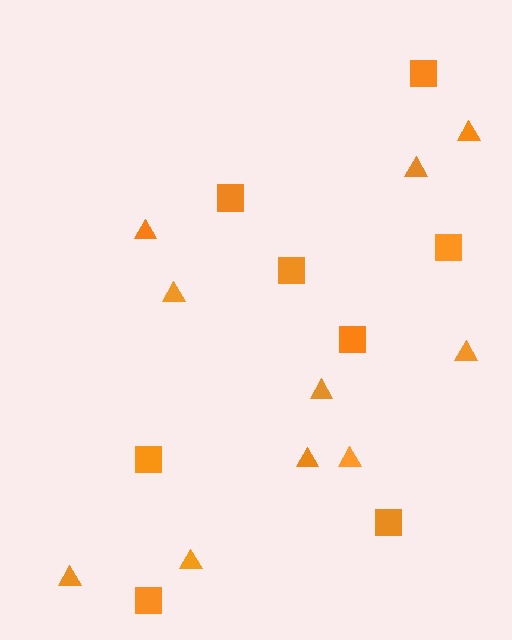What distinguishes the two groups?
There are 2 groups: one group of squares (8) and one group of triangles (10).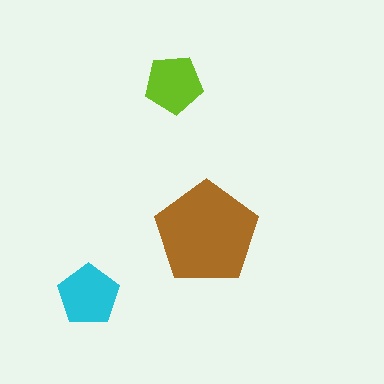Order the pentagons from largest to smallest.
the brown one, the cyan one, the lime one.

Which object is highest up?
The lime pentagon is topmost.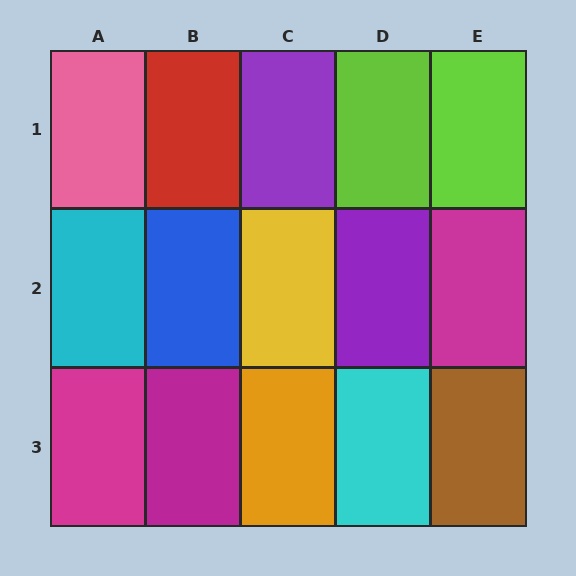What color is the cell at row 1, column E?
Lime.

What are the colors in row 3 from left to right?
Magenta, magenta, orange, cyan, brown.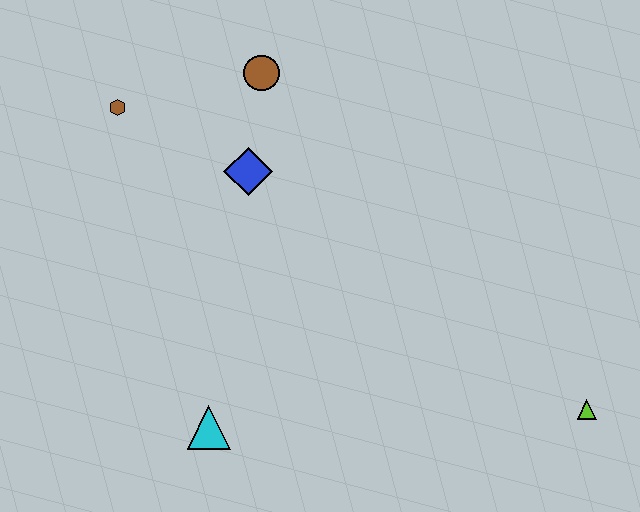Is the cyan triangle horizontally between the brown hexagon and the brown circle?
Yes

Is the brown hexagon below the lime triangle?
No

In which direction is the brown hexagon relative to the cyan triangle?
The brown hexagon is above the cyan triangle.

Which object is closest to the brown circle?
The blue diamond is closest to the brown circle.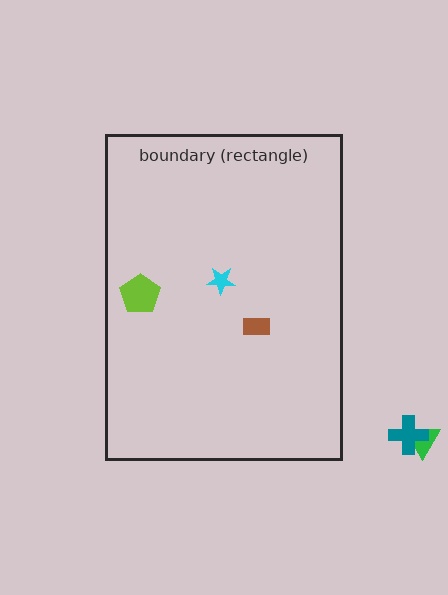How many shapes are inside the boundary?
3 inside, 2 outside.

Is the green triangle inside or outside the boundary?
Outside.